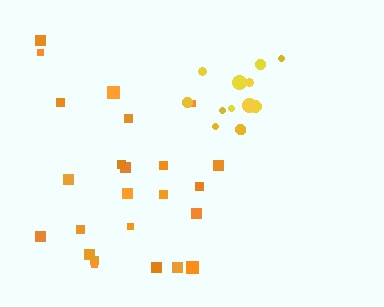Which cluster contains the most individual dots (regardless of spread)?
Orange (24).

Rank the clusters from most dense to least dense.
yellow, orange.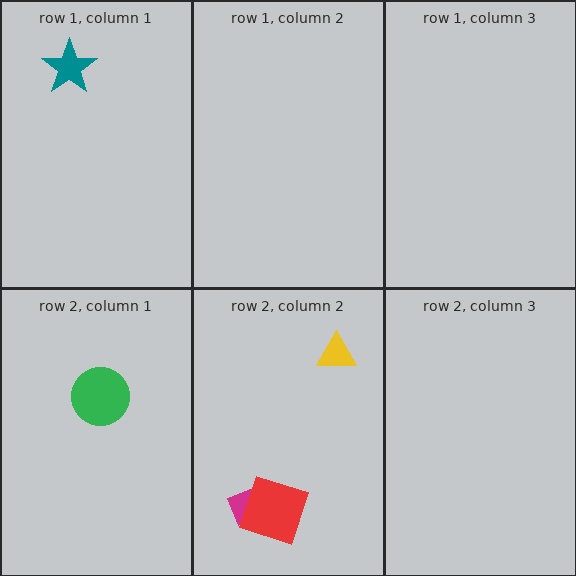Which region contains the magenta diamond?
The row 2, column 2 region.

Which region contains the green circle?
The row 2, column 1 region.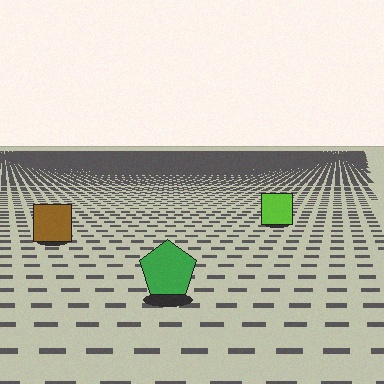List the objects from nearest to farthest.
From nearest to farthest: the green pentagon, the brown square, the lime square.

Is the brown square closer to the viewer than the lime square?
Yes. The brown square is closer — you can tell from the texture gradient: the ground texture is coarser near it.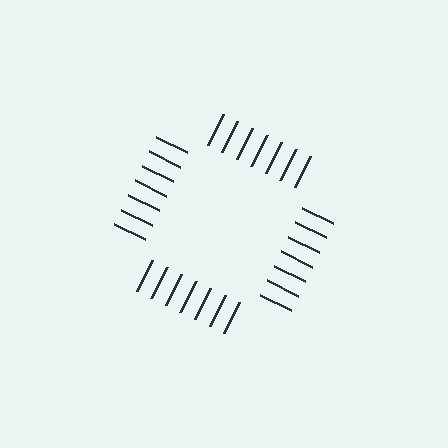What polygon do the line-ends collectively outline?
An illusory square — the line segments terminate on its edges but no continuous stroke is drawn.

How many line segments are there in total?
28 — 7 along each of the 4 edges.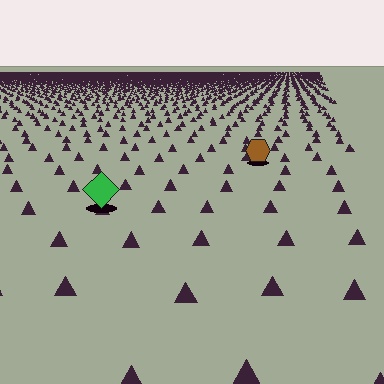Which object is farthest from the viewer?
The brown hexagon is farthest from the viewer. It appears smaller and the ground texture around it is denser.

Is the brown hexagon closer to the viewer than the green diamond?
No. The green diamond is closer — you can tell from the texture gradient: the ground texture is coarser near it.